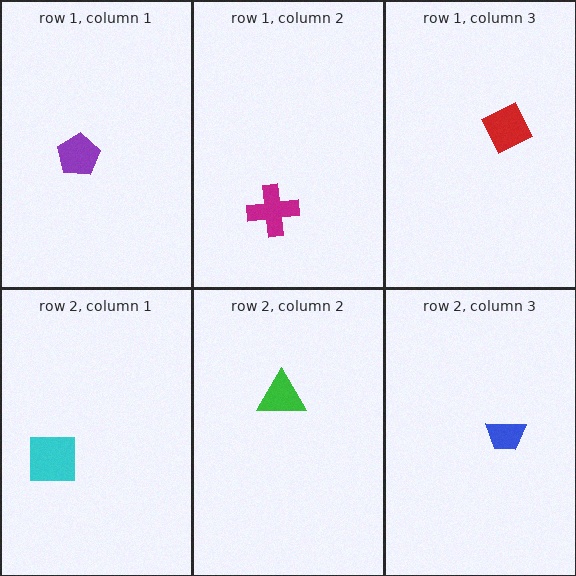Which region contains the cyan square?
The row 2, column 1 region.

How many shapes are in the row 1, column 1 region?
1.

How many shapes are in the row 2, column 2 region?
1.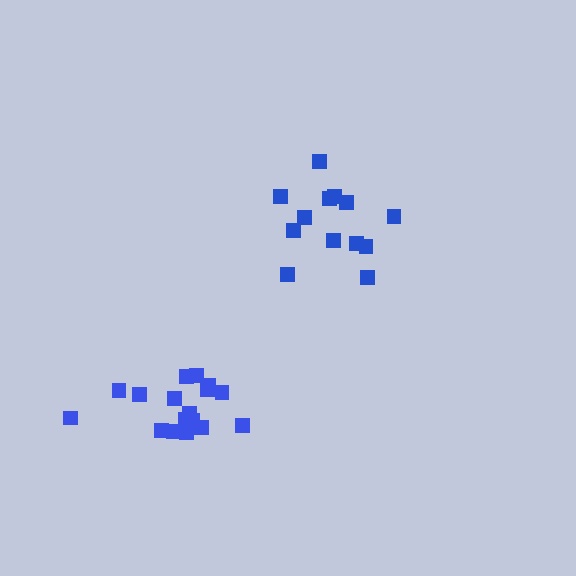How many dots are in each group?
Group 1: 17 dots, Group 2: 13 dots (30 total).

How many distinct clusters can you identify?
There are 2 distinct clusters.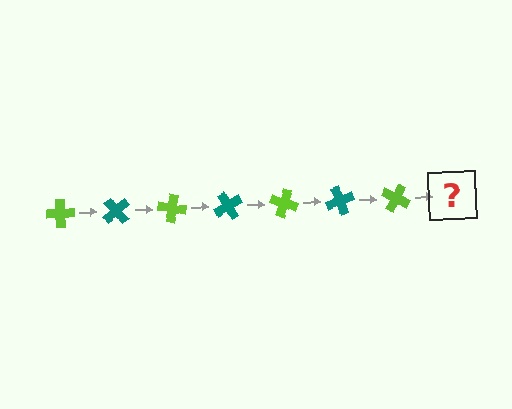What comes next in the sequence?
The next element should be a teal cross, rotated 350 degrees from the start.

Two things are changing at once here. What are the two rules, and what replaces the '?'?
The two rules are that it rotates 50 degrees each step and the color cycles through lime and teal. The '?' should be a teal cross, rotated 350 degrees from the start.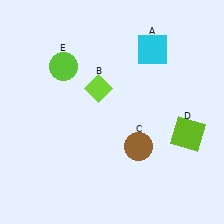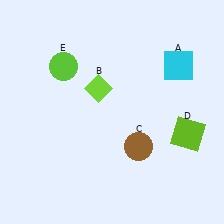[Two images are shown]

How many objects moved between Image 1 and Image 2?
1 object moved between the two images.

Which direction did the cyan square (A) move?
The cyan square (A) moved right.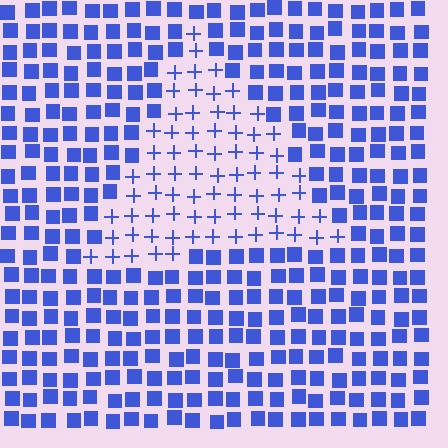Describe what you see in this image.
The image is filled with small blue elements arranged in a uniform grid. A triangle-shaped region contains plus signs, while the surrounding area contains squares. The boundary is defined purely by the change in element shape.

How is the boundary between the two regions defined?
The boundary is defined by a change in element shape: plus signs inside vs. squares outside. All elements share the same color and spacing.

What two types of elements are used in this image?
The image uses plus signs inside the triangle region and squares outside it.